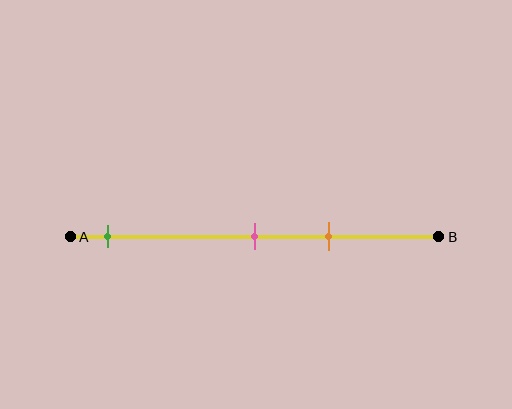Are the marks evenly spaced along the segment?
No, the marks are not evenly spaced.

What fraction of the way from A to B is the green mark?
The green mark is approximately 10% (0.1) of the way from A to B.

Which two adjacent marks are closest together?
The pink and orange marks are the closest adjacent pair.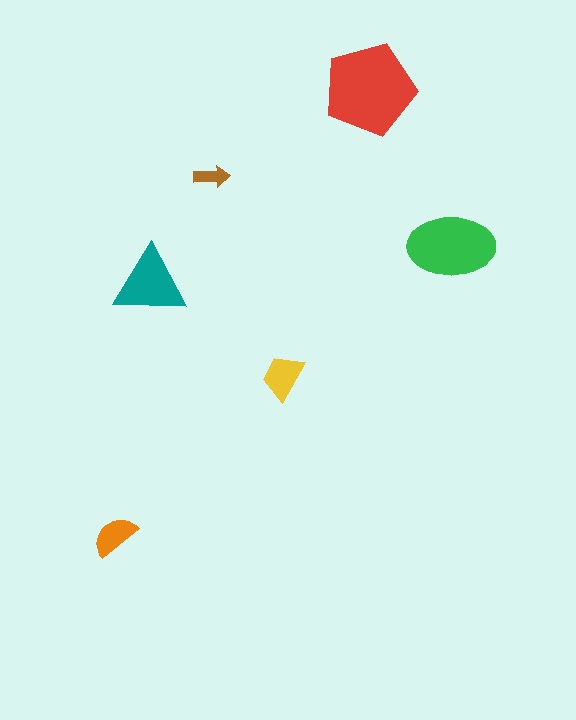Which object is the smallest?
The brown arrow.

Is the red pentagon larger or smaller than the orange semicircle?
Larger.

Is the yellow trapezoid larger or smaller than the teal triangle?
Smaller.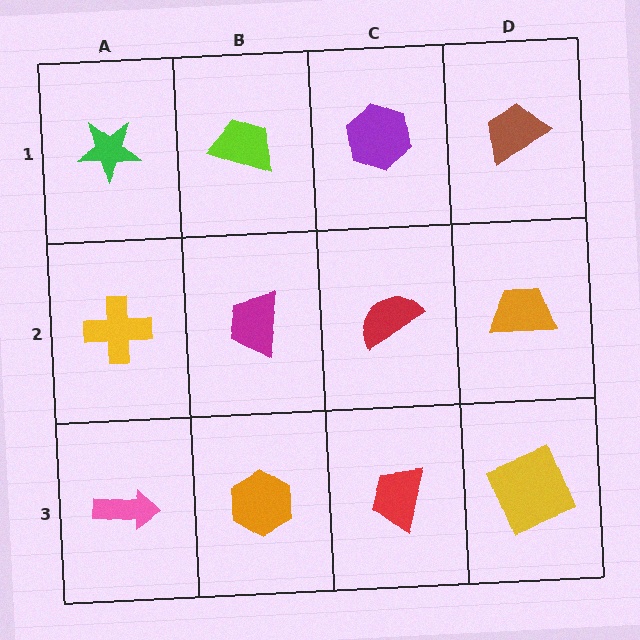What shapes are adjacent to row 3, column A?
A yellow cross (row 2, column A), an orange hexagon (row 3, column B).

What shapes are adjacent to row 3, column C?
A red semicircle (row 2, column C), an orange hexagon (row 3, column B), a yellow square (row 3, column D).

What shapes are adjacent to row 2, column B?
A lime trapezoid (row 1, column B), an orange hexagon (row 3, column B), a yellow cross (row 2, column A), a red semicircle (row 2, column C).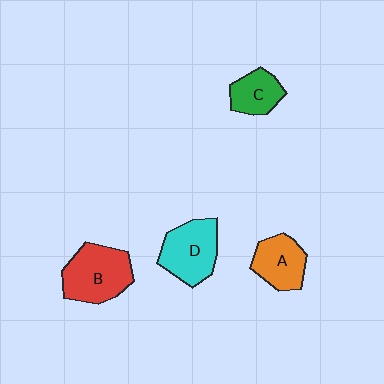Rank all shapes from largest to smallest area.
From largest to smallest: B (red), D (cyan), A (orange), C (green).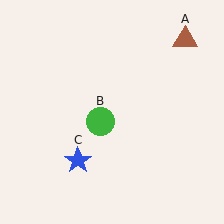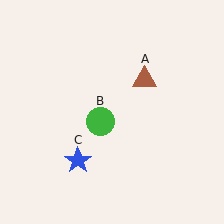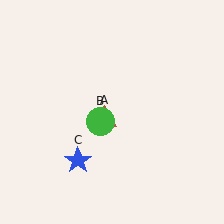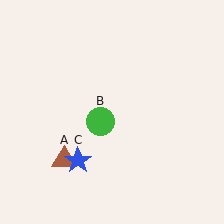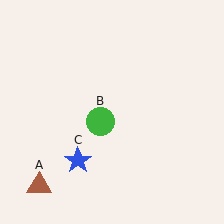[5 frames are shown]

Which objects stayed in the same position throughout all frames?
Green circle (object B) and blue star (object C) remained stationary.